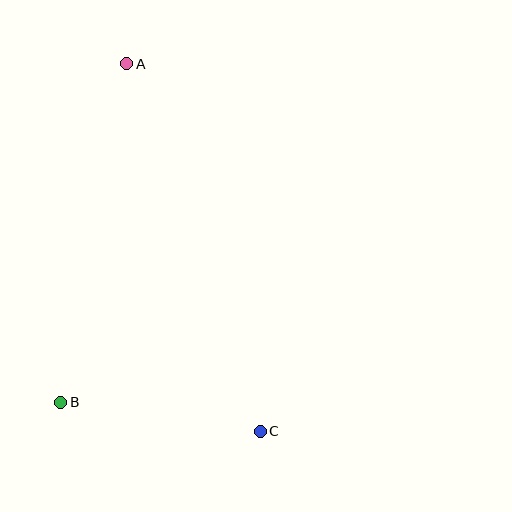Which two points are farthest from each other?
Points A and C are farthest from each other.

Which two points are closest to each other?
Points B and C are closest to each other.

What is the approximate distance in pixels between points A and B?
The distance between A and B is approximately 345 pixels.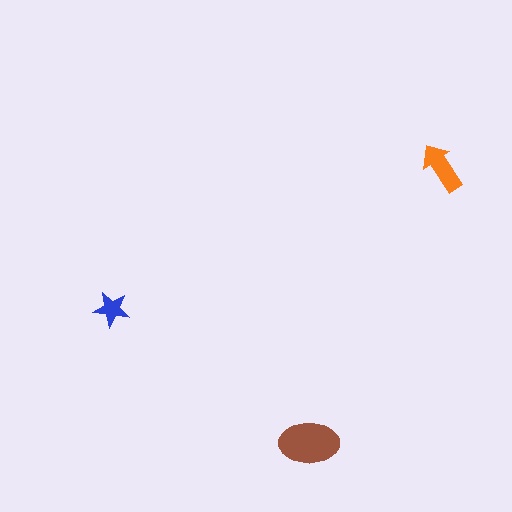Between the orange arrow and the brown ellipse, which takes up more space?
The brown ellipse.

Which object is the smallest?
The blue star.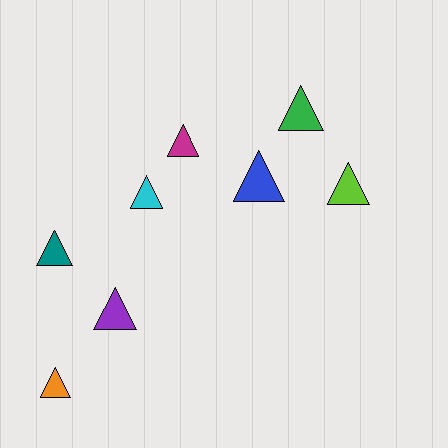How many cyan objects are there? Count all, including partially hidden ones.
There is 1 cyan object.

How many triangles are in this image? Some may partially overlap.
There are 8 triangles.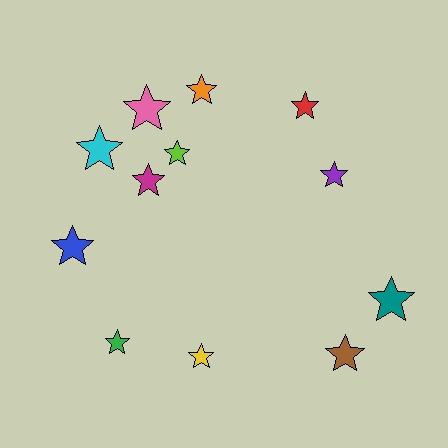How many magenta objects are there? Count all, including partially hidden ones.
There is 1 magenta object.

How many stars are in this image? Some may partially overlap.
There are 12 stars.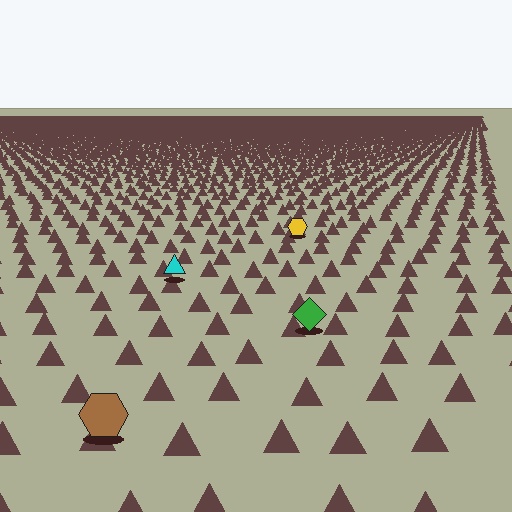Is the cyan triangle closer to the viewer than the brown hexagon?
No. The brown hexagon is closer — you can tell from the texture gradient: the ground texture is coarser near it.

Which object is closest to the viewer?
The brown hexagon is closest. The texture marks near it are larger and more spread out.